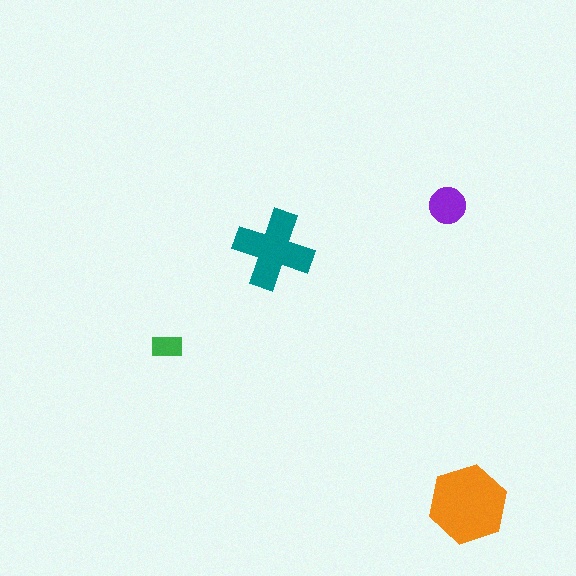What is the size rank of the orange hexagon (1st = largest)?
1st.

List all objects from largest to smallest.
The orange hexagon, the teal cross, the purple circle, the green rectangle.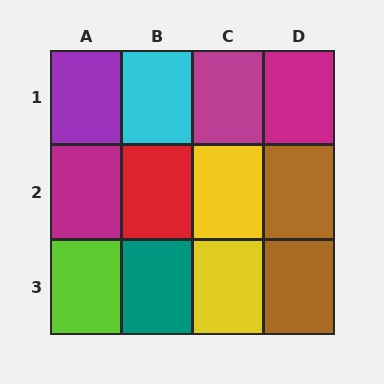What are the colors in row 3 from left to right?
Lime, teal, yellow, brown.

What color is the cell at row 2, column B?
Red.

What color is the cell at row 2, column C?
Yellow.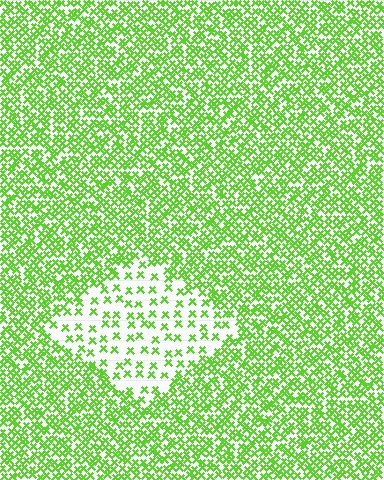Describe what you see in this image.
The image contains small lime elements arranged at two different densities. A diamond-shaped region is visible where the elements are less densely packed than the surrounding area.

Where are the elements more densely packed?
The elements are more densely packed outside the diamond boundary.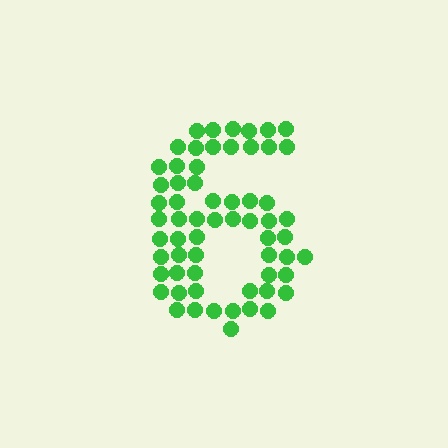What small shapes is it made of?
It is made of small circles.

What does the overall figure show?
The overall figure shows the digit 6.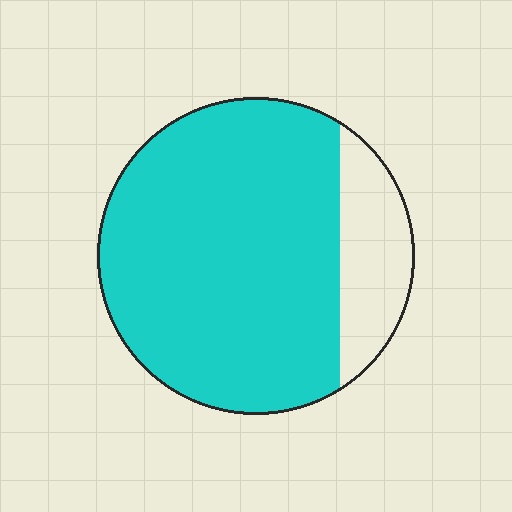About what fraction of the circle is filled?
About five sixths (5/6).